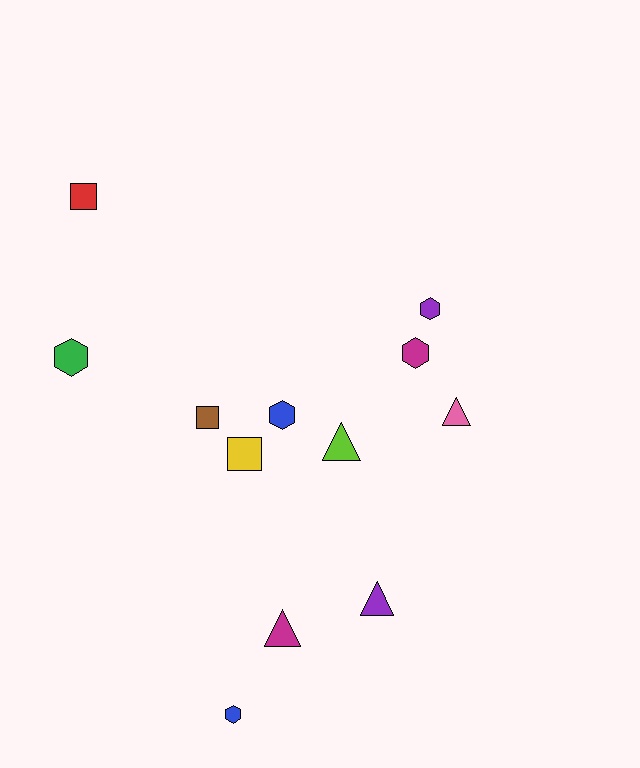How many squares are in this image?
There are 3 squares.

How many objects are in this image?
There are 12 objects.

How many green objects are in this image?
There is 1 green object.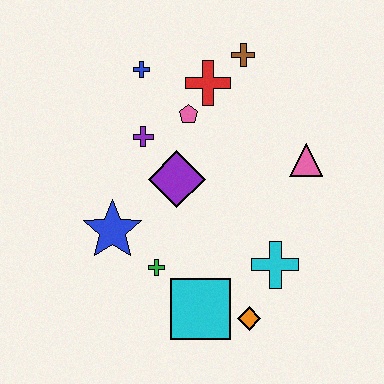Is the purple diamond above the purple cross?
No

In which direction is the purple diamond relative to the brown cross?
The purple diamond is below the brown cross.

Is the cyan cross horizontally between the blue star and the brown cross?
No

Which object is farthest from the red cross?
The orange diamond is farthest from the red cross.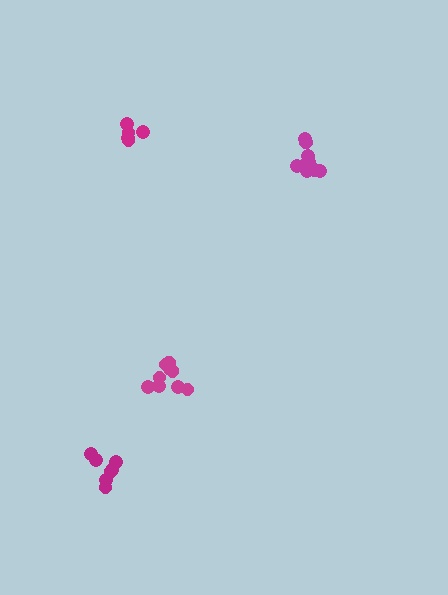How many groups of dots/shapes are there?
There are 4 groups.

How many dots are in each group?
Group 1: 7 dots, Group 2: 9 dots, Group 3: 9 dots, Group 4: 5 dots (30 total).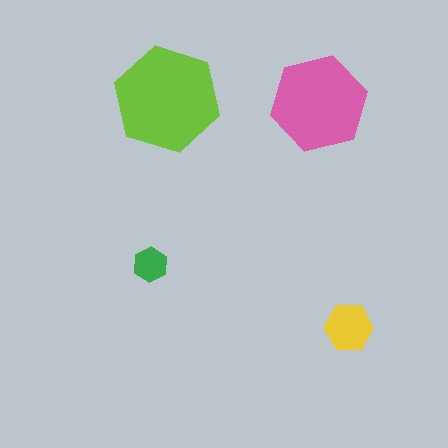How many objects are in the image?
There are 4 objects in the image.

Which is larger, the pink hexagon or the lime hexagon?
The lime one.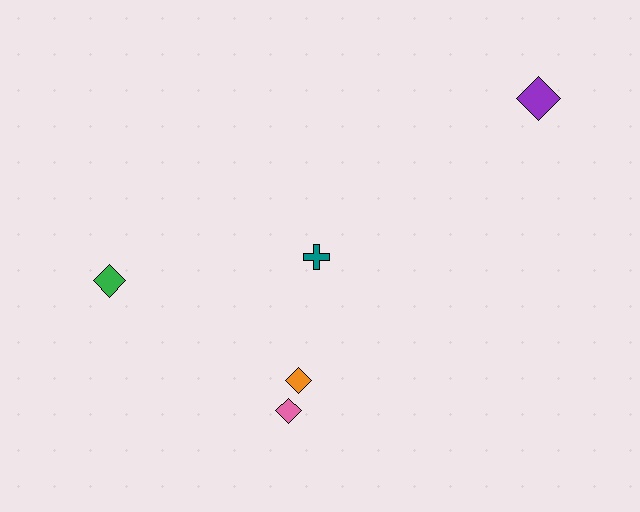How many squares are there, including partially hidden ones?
There are no squares.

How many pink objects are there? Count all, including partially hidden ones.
There is 1 pink object.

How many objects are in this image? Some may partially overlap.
There are 5 objects.